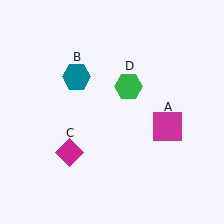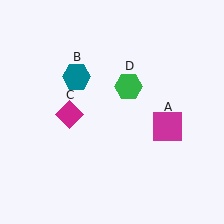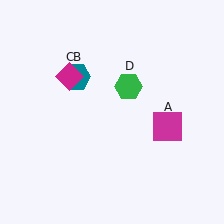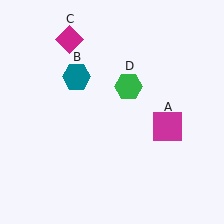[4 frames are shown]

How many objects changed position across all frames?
1 object changed position: magenta diamond (object C).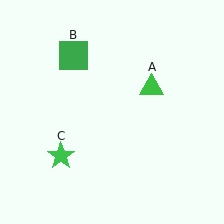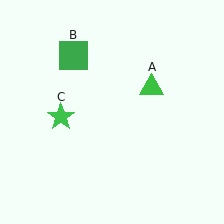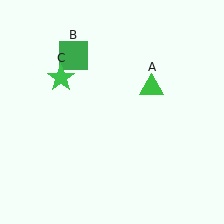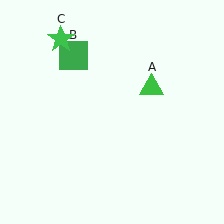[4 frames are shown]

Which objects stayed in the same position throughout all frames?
Green triangle (object A) and green square (object B) remained stationary.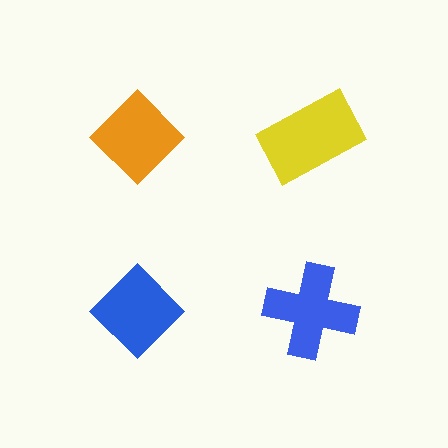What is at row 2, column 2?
A blue cross.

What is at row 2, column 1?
A blue diamond.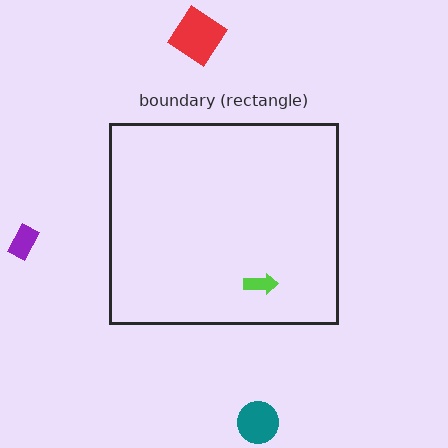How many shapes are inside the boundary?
1 inside, 3 outside.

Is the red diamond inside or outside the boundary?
Outside.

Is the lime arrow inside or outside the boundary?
Inside.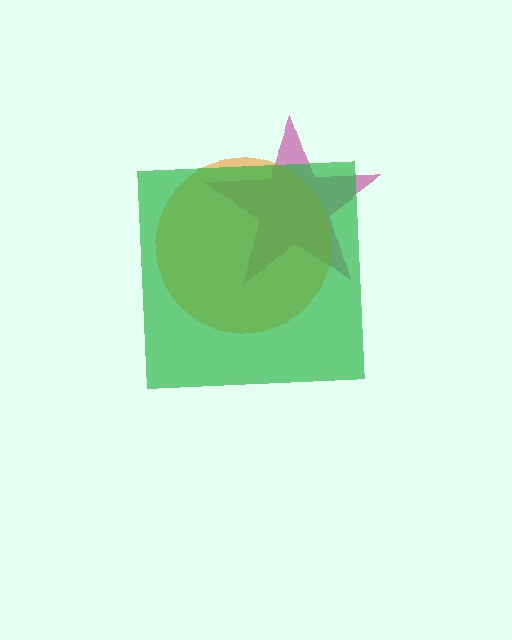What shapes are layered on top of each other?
The layered shapes are: a magenta star, an orange circle, a green square.